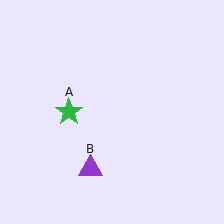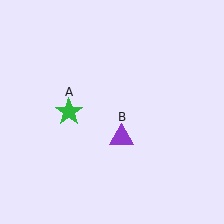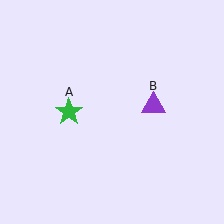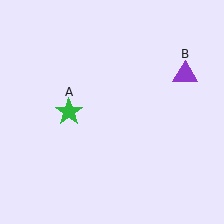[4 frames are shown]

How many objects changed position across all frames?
1 object changed position: purple triangle (object B).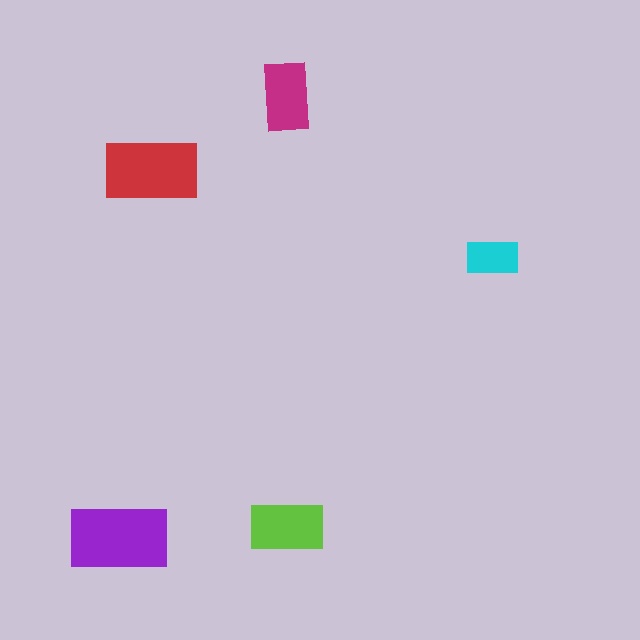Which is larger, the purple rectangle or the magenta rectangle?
The purple one.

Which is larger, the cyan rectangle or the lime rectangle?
The lime one.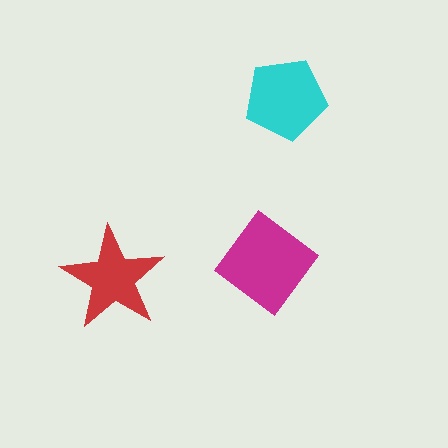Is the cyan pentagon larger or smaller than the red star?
Larger.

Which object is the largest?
The magenta diamond.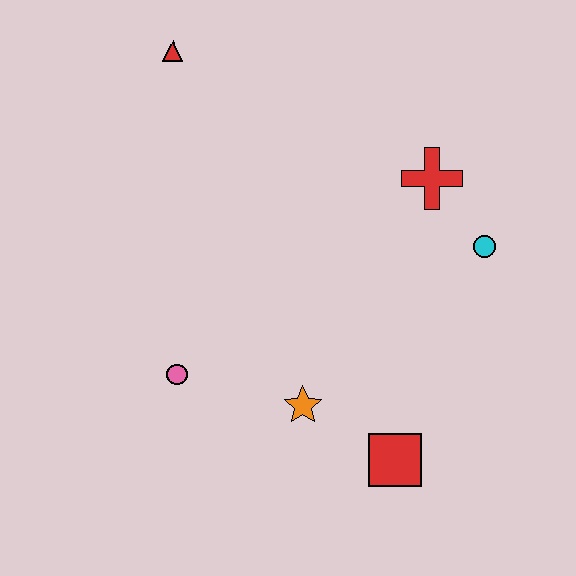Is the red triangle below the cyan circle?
No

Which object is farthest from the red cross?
The pink circle is farthest from the red cross.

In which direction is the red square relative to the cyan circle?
The red square is below the cyan circle.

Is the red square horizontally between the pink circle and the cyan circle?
Yes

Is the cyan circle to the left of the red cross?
No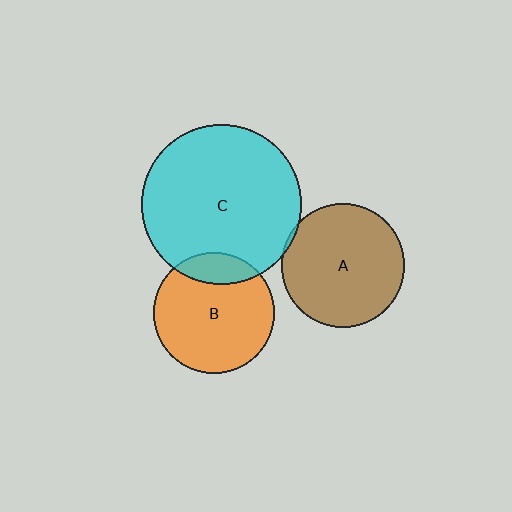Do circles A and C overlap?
Yes.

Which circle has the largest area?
Circle C (cyan).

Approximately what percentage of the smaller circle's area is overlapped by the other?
Approximately 5%.